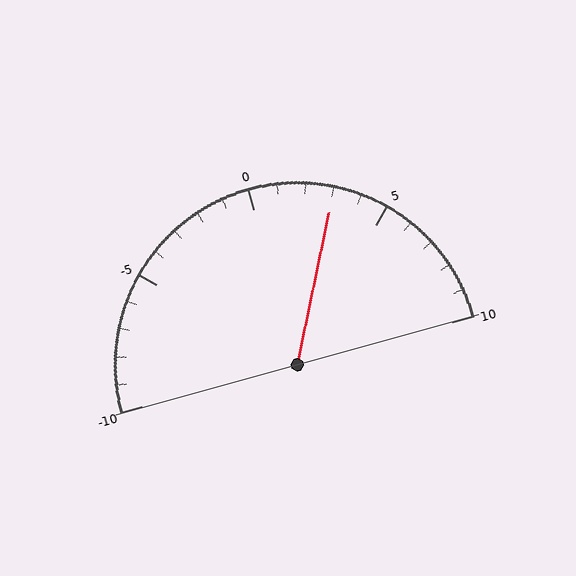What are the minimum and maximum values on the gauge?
The gauge ranges from -10 to 10.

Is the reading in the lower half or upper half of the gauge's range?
The reading is in the upper half of the range (-10 to 10).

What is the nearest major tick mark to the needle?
The nearest major tick mark is 5.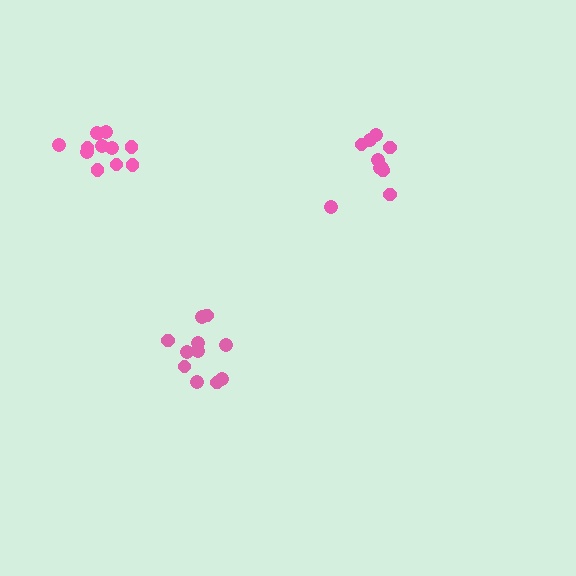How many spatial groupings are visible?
There are 3 spatial groupings.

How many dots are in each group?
Group 1: 10 dots, Group 2: 11 dots, Group 3: 12 dots (33 total).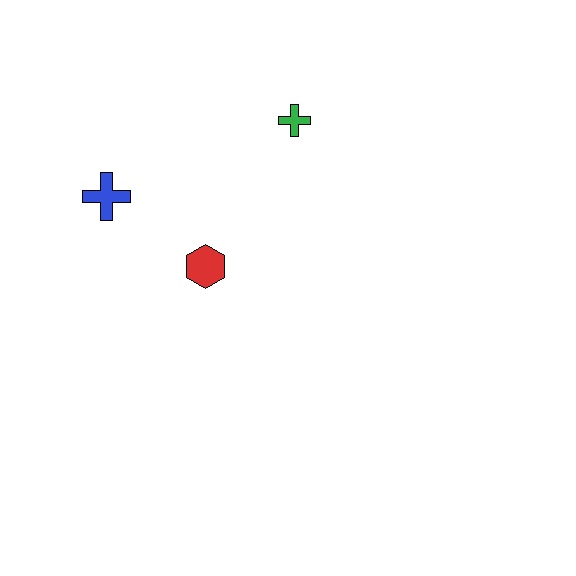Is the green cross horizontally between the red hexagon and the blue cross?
No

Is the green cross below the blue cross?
No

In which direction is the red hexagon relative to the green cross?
The red hexagon is below the green cross.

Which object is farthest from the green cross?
The blue cross is farthest from the green cross.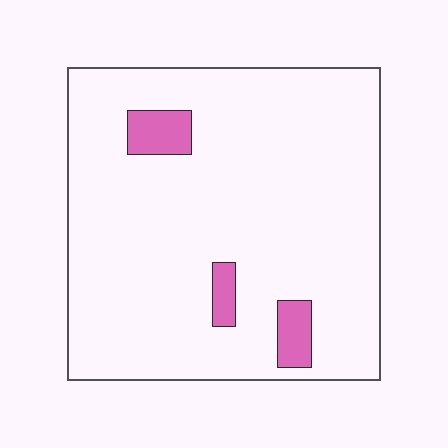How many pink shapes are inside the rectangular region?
3.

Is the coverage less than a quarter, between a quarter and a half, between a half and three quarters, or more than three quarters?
Less than a quarter.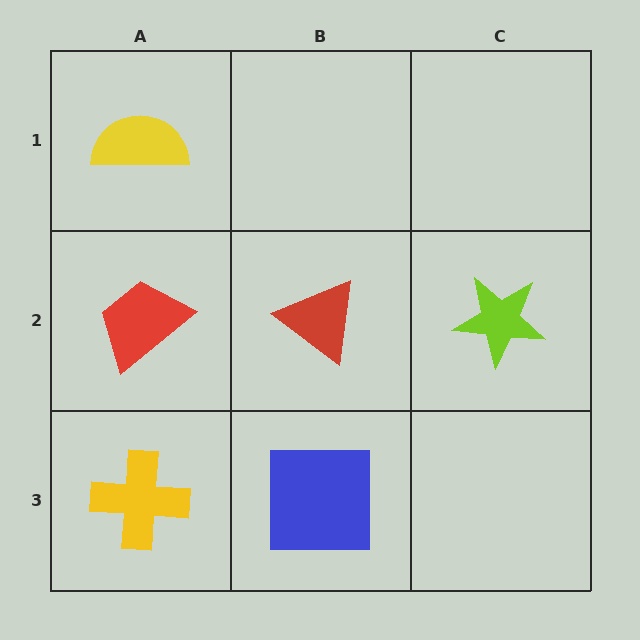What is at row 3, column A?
A yellow cross.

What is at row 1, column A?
A yellow semicircle.